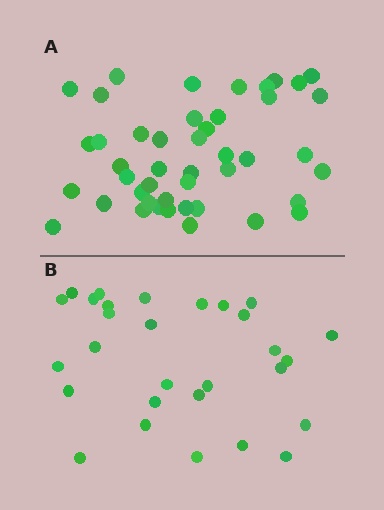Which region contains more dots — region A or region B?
Region A (the top region) has more dots.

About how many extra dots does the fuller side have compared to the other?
Region A has approximately 15 more dots than region B.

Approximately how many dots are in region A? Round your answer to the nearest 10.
About 40 dots. (The exact count is 45, which rounds to 40.)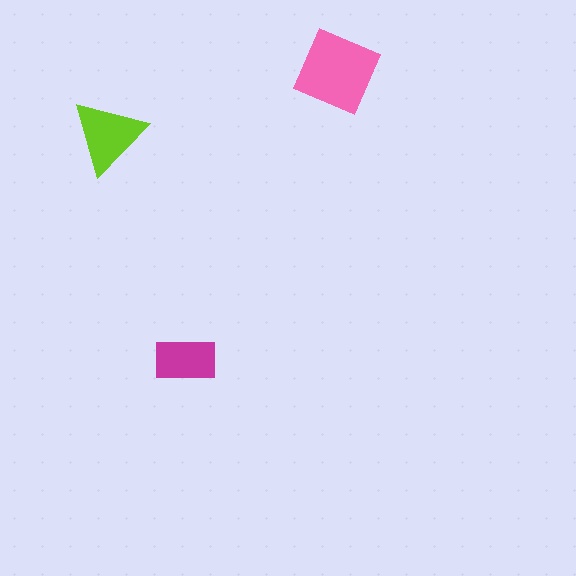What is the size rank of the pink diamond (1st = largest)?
1st.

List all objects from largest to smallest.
The pink diamond, the lime triangle, the magenta rectangle.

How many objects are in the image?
There are 3 objects in the image.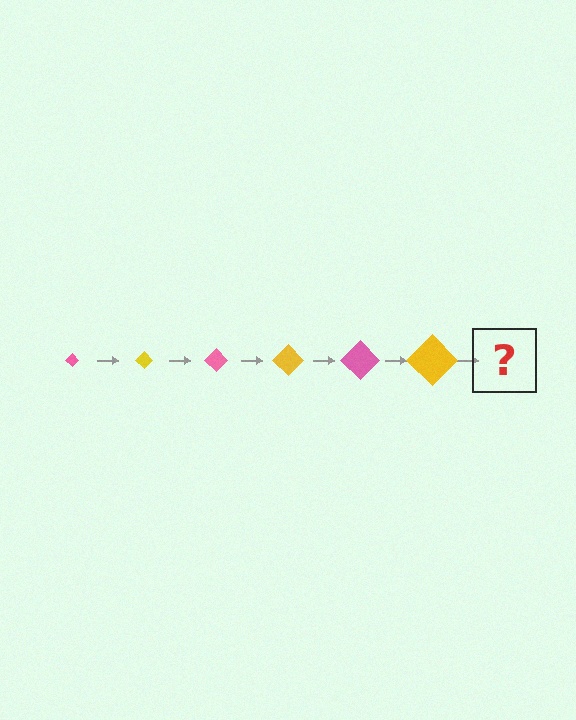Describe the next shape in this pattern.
It should be a pink diamond, larger than the previous one.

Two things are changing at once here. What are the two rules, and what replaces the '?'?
The two rules are that the diamond grows larger each step and the color cycles through pink and yellow. The '?' should be a pink diamond, larger than the previous one.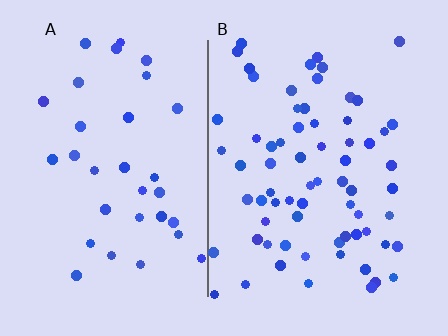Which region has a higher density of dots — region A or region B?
B (the right).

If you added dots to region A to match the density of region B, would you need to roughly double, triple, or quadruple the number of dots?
Approximately double.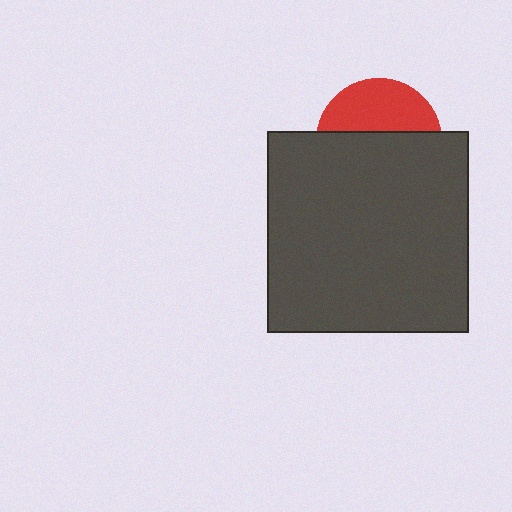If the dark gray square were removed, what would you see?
You would see the complete red circle.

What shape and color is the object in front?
The object in front is a dark gray square.